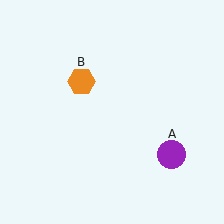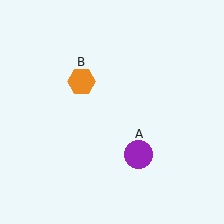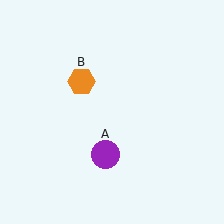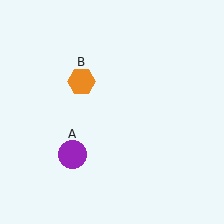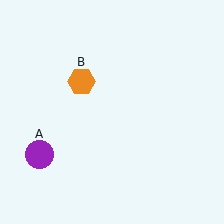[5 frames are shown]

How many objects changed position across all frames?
1 object changed position: purple circle (object A).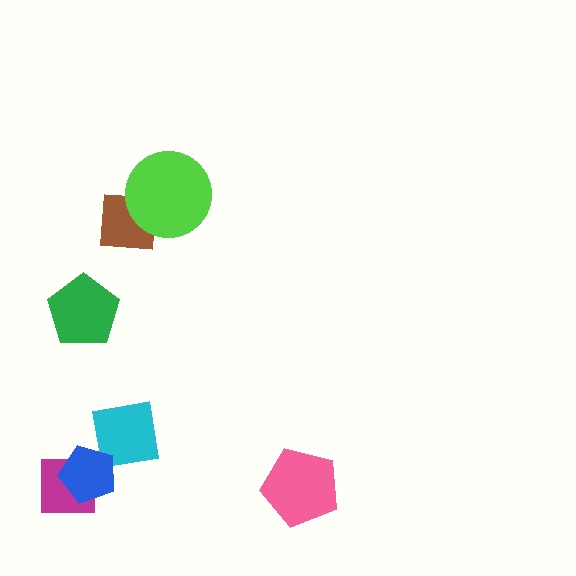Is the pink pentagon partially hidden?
No, no other shape covers it.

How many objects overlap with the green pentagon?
0 objects overlap with the green pentagon.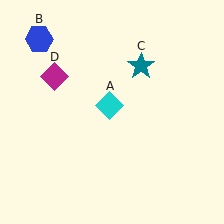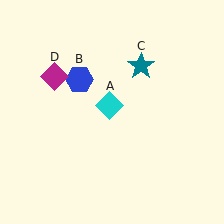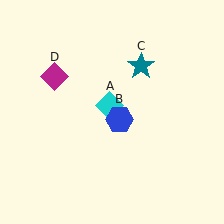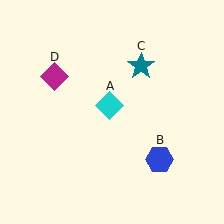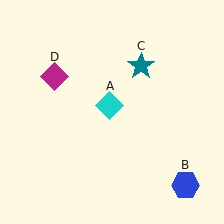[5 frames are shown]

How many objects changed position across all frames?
1 object changed position: blue hexagon (object B).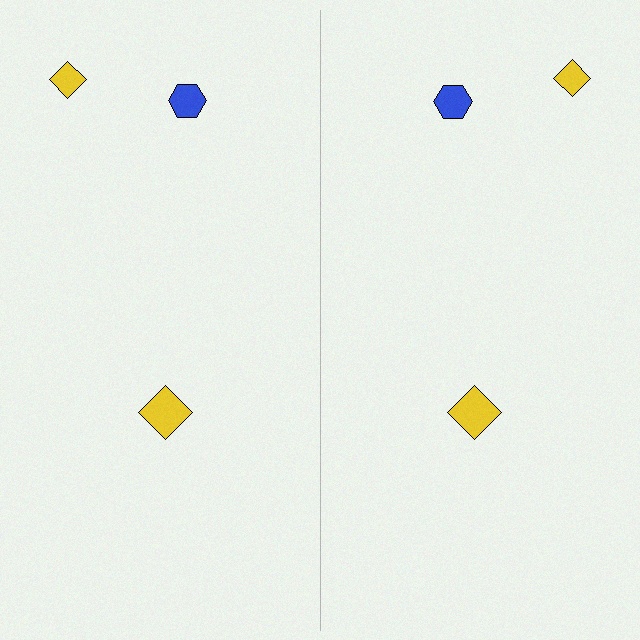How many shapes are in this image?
There are 6 shapes in this image.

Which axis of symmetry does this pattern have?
The pattern has a vertical axis of symmetry running through the center of the image.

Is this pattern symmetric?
Yes, this pattern has bilateral (reflection) symmetry.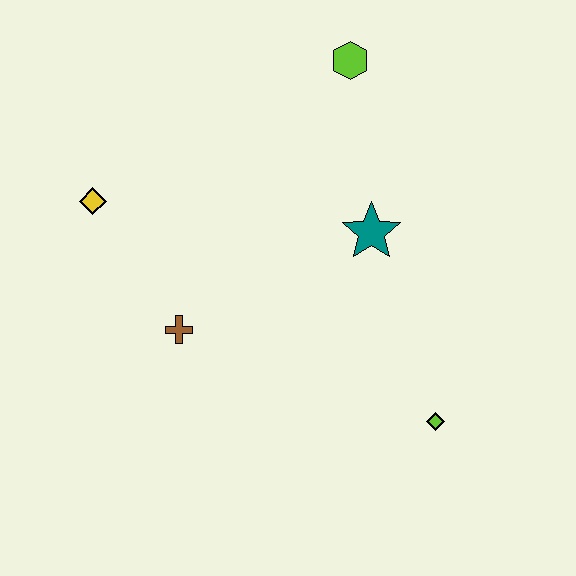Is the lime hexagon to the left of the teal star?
Yes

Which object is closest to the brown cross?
The yellow diamond is closest to the brown cross.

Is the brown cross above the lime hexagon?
No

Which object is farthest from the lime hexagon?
The lime diamond is farthest from the lime hexagon.